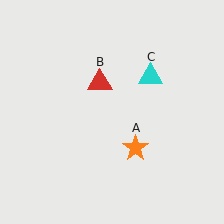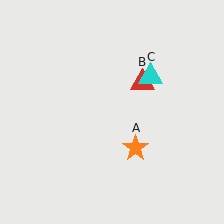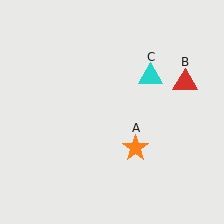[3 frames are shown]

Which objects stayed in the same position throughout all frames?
Orange star (object A) and cyan triangle (object C) remained stationary.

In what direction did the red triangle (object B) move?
The red triangle (object B) moved right.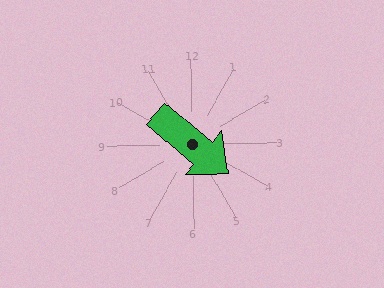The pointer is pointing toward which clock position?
Roughly 4 o'clock.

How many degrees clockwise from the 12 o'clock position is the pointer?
Approximately 131 degrees.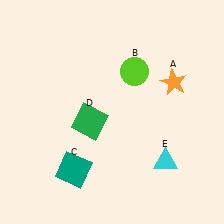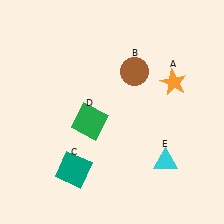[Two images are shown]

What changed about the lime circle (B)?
In Image 1, B is lime. In Image 2, it changed to brown.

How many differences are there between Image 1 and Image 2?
There is 1 difference between the two images.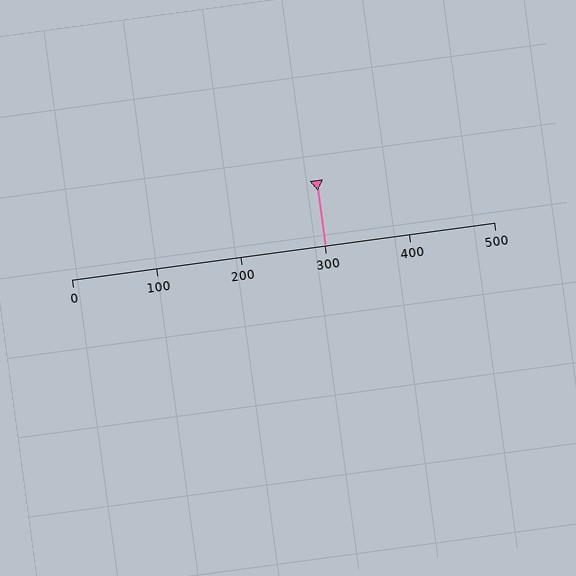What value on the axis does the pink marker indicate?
The marker indicates approximately 300.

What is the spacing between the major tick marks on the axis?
The major ticks are spaced 100 apart.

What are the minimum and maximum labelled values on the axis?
The axis runs from 0 to 500.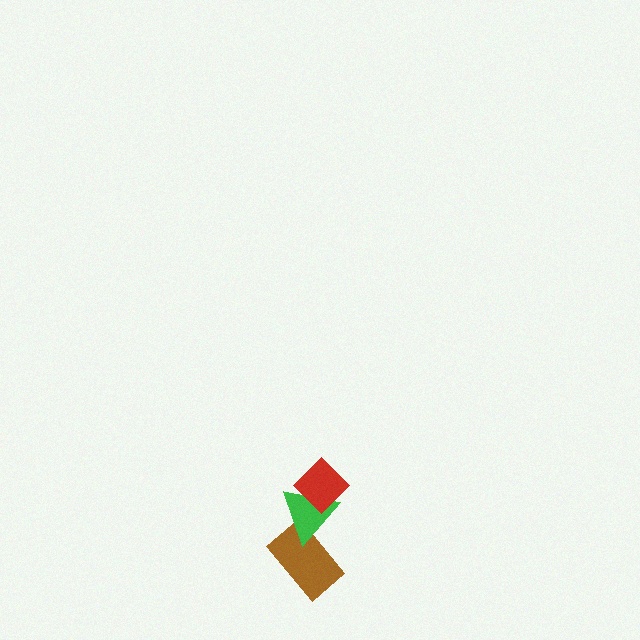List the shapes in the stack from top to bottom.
From top to bottom: the red diamond, the green triangle, the brown rectangle.